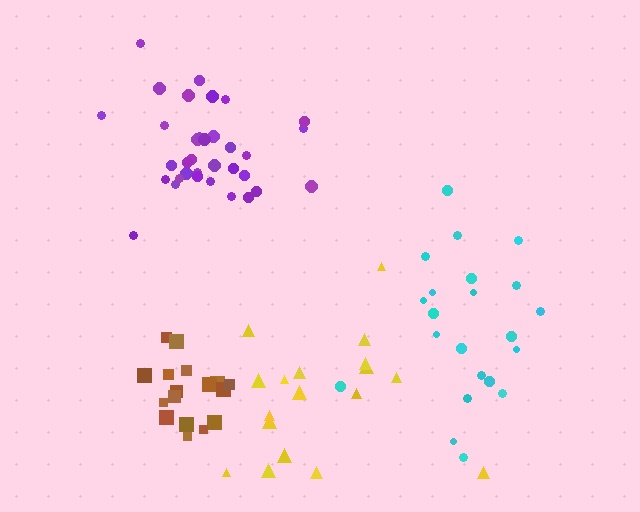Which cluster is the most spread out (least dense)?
Yellow.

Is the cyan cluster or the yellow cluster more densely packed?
Cyan.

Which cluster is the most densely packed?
Brown.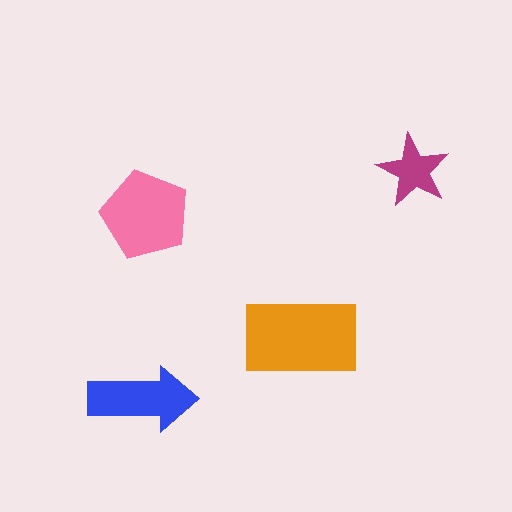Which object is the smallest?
The magenta star.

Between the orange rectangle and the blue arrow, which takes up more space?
The orange rectangle.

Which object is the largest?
The orange rectangle.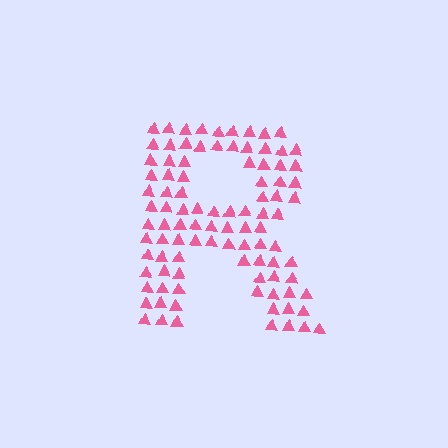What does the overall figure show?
The overall figure shows the letter R.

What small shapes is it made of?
It is made of small triangles.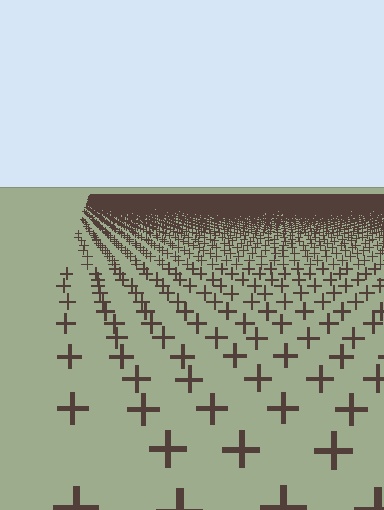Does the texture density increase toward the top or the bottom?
Density increases toward the top.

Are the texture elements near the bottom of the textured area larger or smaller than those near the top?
Larger. Near the bottom, elements are closer to the viewer and appear at a bigger on-screen size.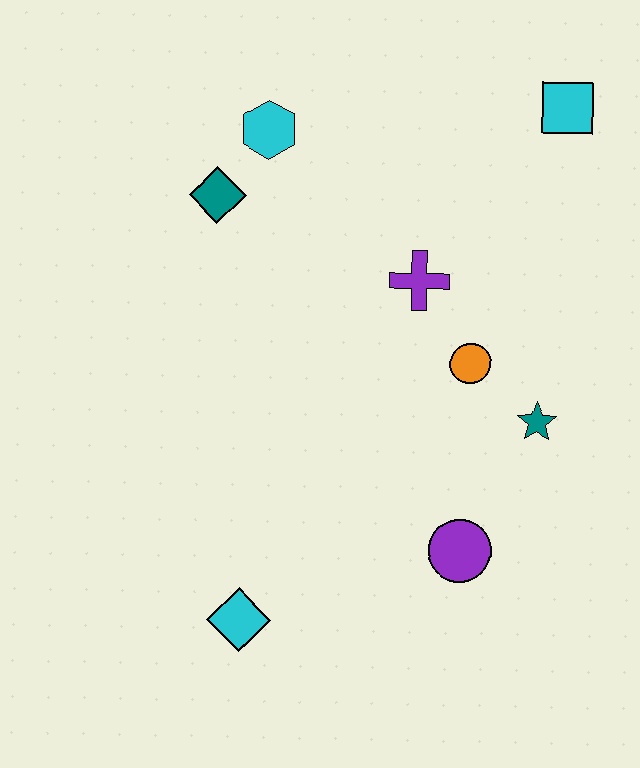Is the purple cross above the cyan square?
No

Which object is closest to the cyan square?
The purple cross is closest to the cyan square.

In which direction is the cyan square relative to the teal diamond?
The cyan square is to the right of the teal diamond.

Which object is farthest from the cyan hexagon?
The cyan diamond is farthest from the cyan hexagon.